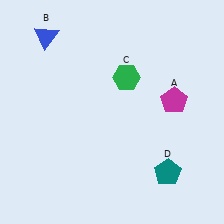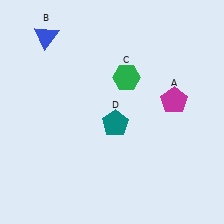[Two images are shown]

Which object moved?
The teal pentagon (D) moved left.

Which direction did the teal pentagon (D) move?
The teal pentagon (D) moved left.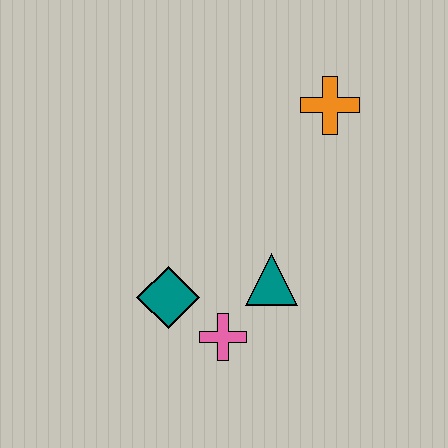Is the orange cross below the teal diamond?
No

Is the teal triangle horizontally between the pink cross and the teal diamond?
No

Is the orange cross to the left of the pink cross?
No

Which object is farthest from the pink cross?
The orange cross is farthest from the pink cross.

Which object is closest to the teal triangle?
The pink cross is closest to the teal triangle.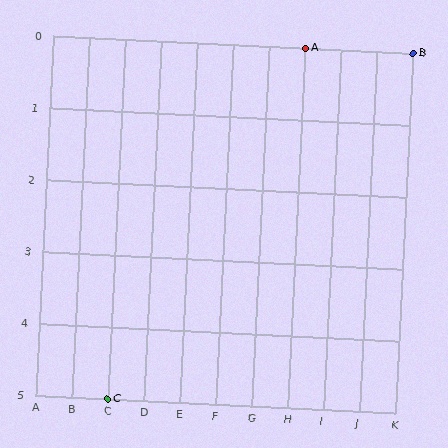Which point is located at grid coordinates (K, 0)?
Point B is at (K, 0).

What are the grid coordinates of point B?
Point B is at grid coordinates (K, 0).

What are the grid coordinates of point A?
Point A is at grid coordinates (H, 0).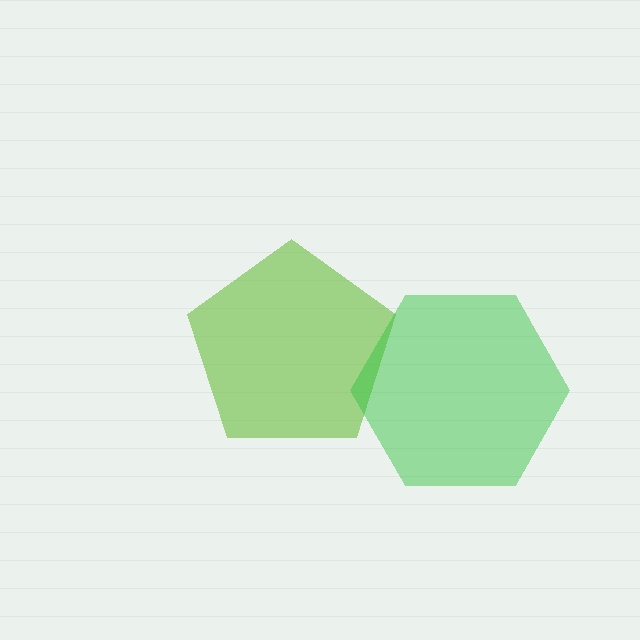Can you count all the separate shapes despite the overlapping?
Yes, there are 2 separate shapes.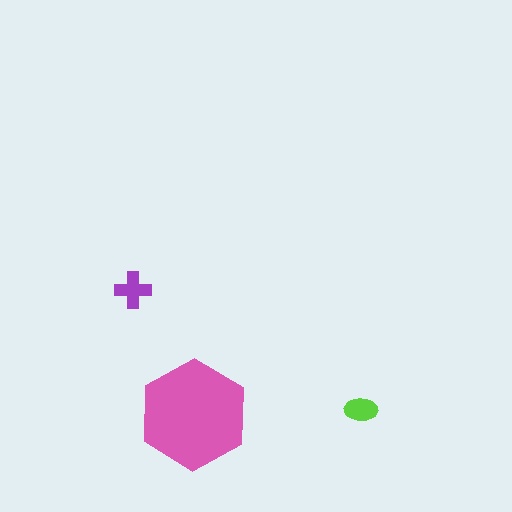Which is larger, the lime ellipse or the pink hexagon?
The pink hexagon.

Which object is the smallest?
The lime ellipse.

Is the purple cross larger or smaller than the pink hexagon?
Smaller.